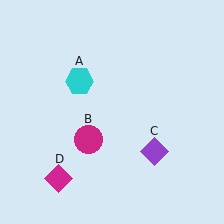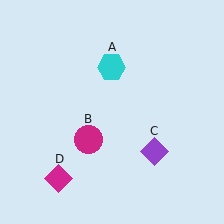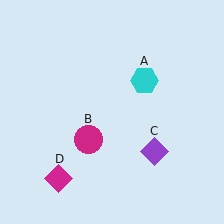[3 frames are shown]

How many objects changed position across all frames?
1 object changed position: cyan hexagon (object A).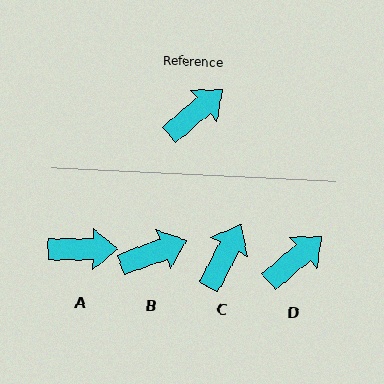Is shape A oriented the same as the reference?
No, it is off by about 41 degrees.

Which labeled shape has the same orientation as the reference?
D.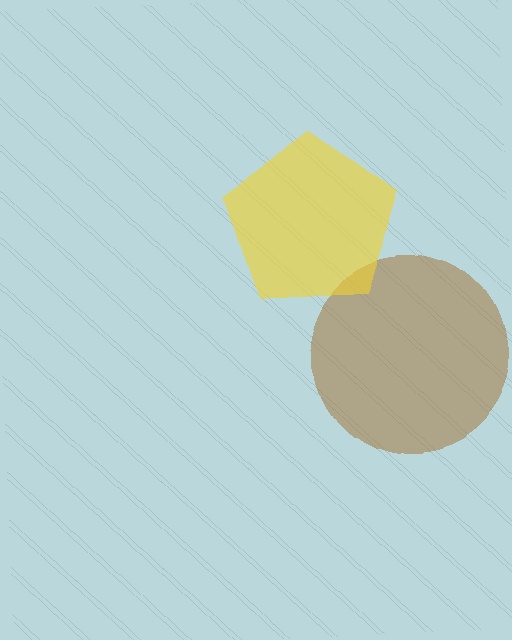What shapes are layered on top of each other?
The layered shapes are: a brown circle, a yellow pentagon.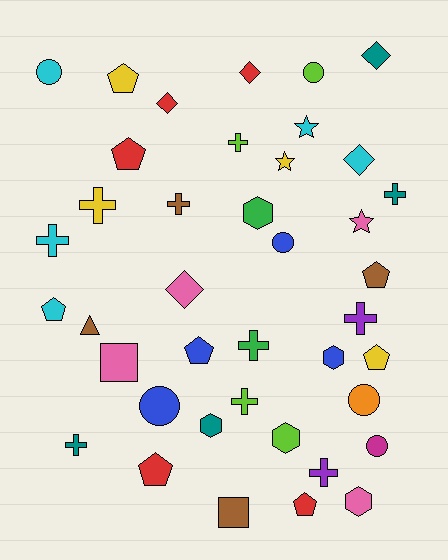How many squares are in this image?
There are 2 squares.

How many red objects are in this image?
There are 5 red objects.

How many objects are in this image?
There are 40 objects.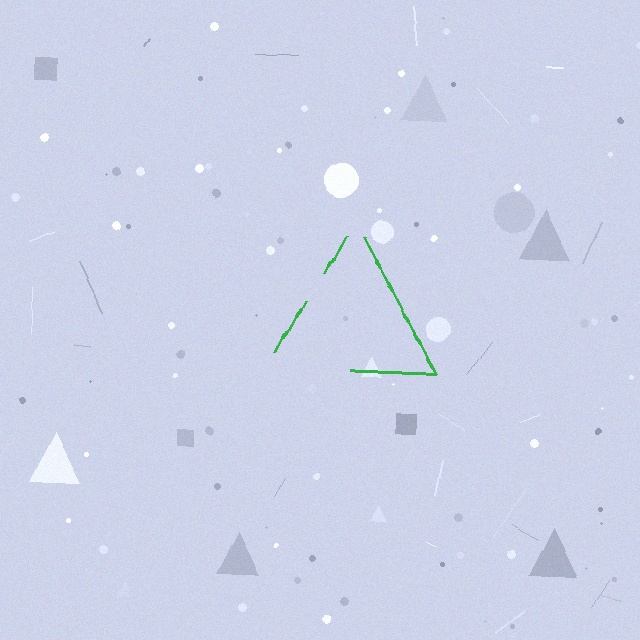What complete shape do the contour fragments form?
The contour fragments form a triangle.